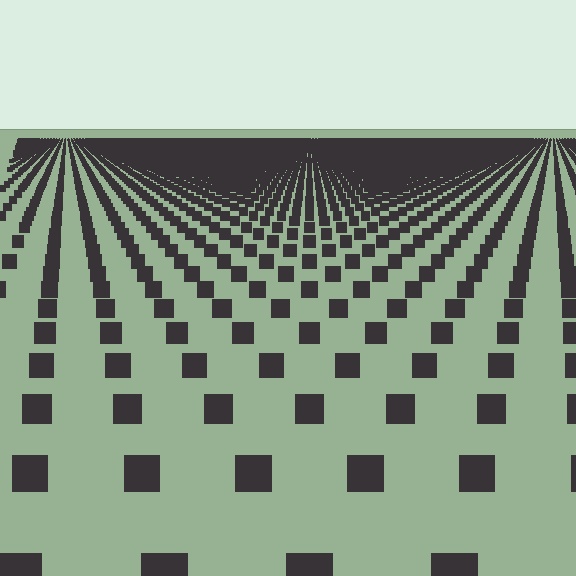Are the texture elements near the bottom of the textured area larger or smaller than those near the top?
Larger. Near the bottom, elements are closer to the viewer and appear at a bigger on-screen size.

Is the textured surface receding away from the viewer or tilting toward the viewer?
The surface is receding away from the viewer. Texture elements get smaller and denser toward the top.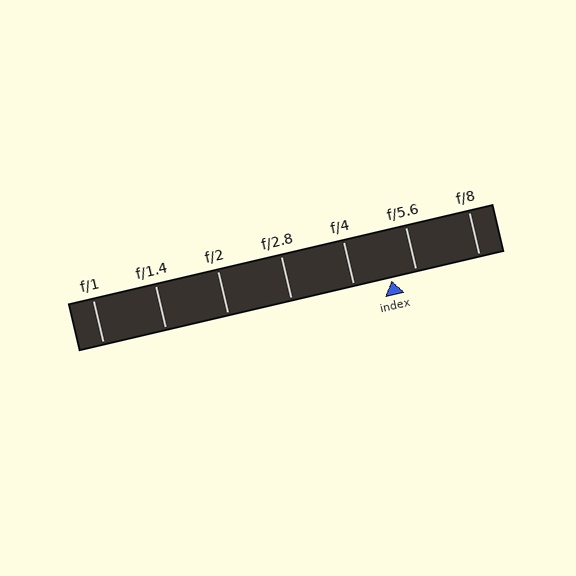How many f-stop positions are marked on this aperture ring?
There are 7 f-stop positions marked.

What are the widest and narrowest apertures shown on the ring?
The widest aperture shown is f/1 and the narrowest is f/8.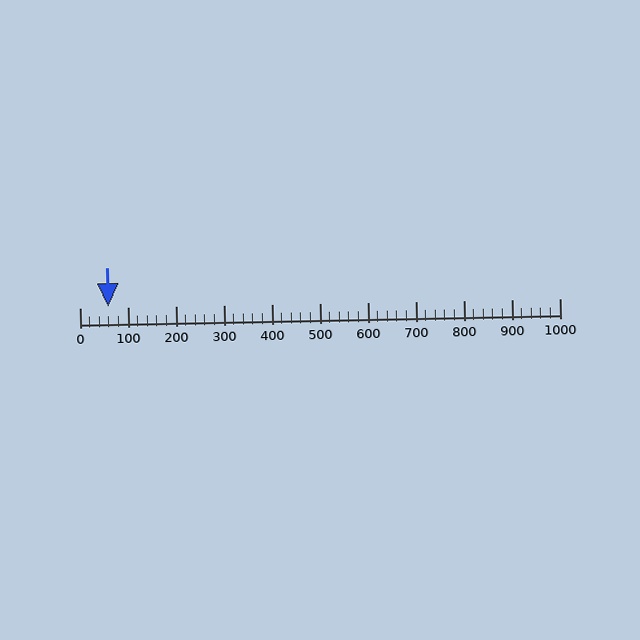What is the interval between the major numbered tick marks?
The major tick marks are spaced 100 units apart.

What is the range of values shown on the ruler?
The ruler shows values from 0 to 1000.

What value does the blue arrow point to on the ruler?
The blue arrow points to approximately 60.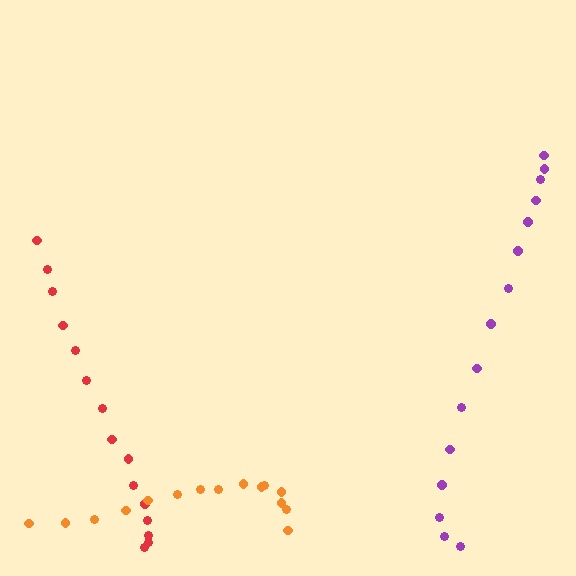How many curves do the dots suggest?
There are 3 distinct paths.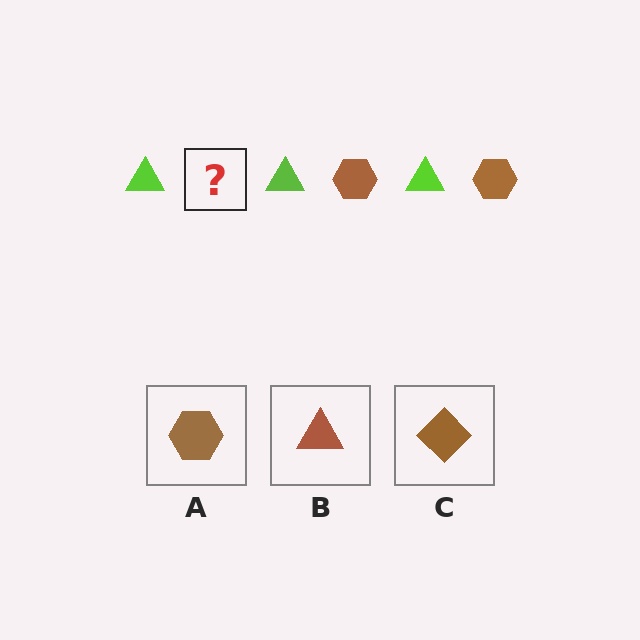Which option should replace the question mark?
Option A.